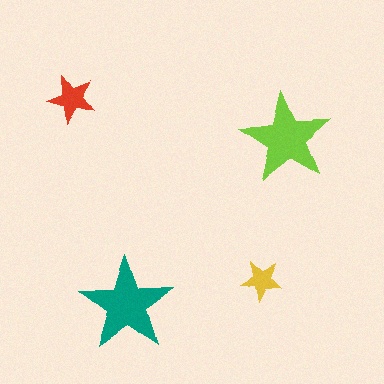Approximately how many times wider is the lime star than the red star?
About 2 times wider.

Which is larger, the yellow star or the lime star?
The lime one.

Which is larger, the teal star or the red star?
The teal one.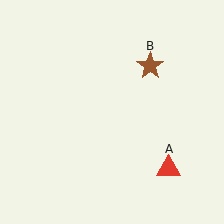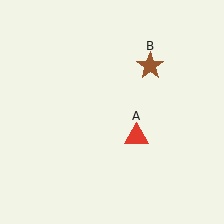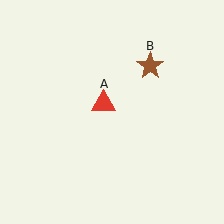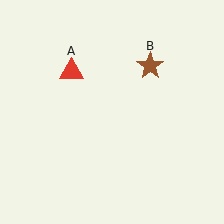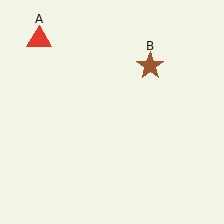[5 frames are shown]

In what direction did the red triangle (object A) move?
The red triangle (object A) moved up and to the left.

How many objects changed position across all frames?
1 object changed position: red triangle (object A).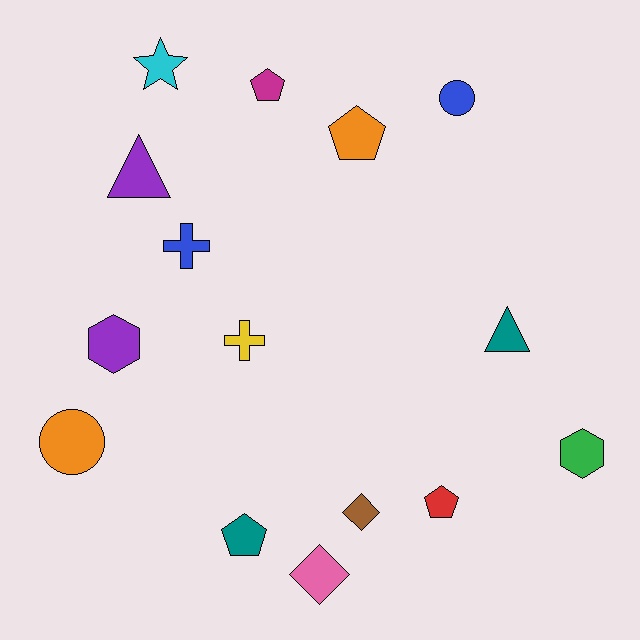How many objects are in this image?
There are 15 objects.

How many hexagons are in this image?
There are 2 hexagons.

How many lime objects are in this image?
There are no lime objects.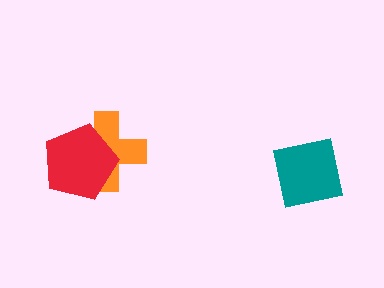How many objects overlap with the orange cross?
1 object overlaps with the orange cross.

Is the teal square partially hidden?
No, no other shape covers it.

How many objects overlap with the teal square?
0 objects overlap with the teal square.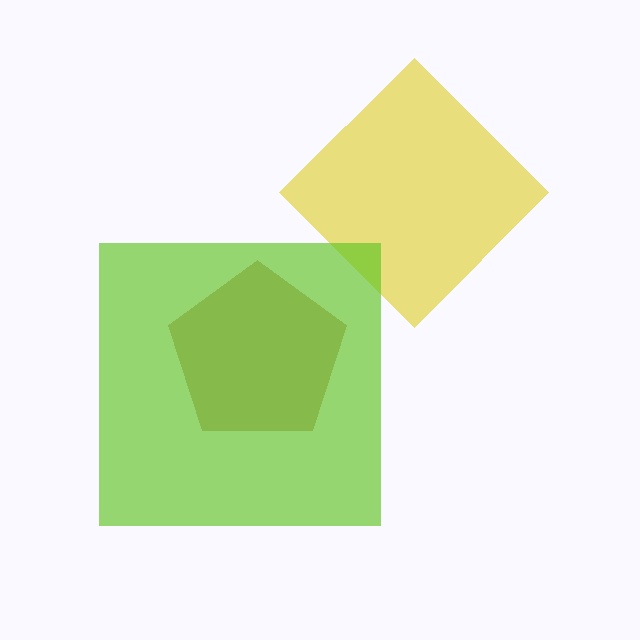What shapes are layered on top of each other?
The layered shapes are: a yellow diamond, a brown pentagon, a lime square.